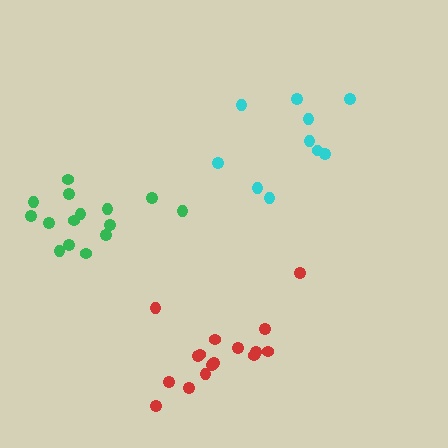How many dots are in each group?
Group 1: 16 dots, Group 2: 15 dots, Group 3: 10 dots (41 total).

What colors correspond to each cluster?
The clusters are colored: red, green, cyan.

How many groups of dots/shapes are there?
There are 3 groups.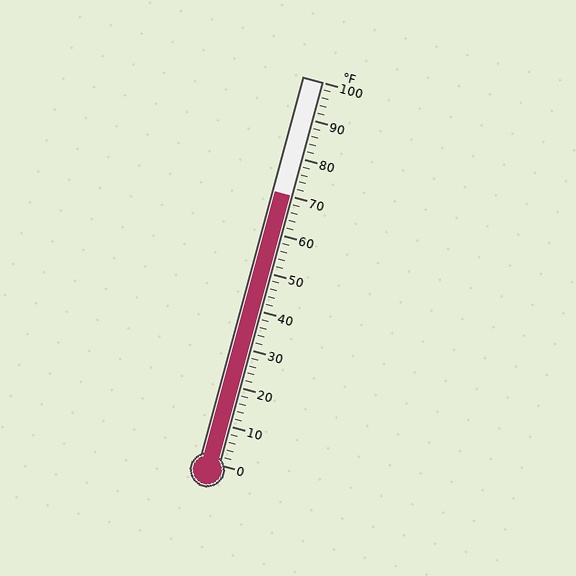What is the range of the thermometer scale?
The thermometer scale ranges from 0°F to 100°F.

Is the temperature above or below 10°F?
The temperature is above 10°F.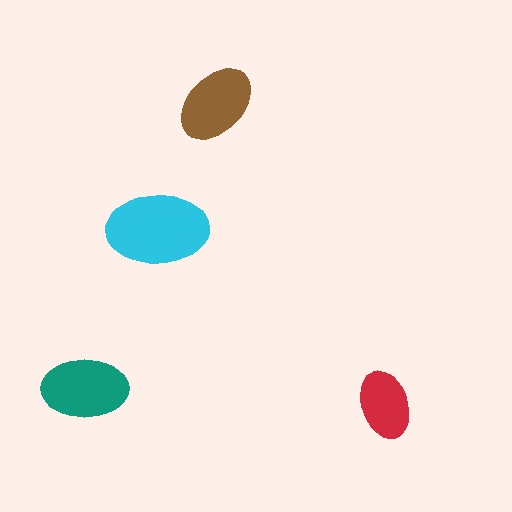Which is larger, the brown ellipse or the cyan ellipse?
The cyan one.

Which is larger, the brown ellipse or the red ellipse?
The brown one.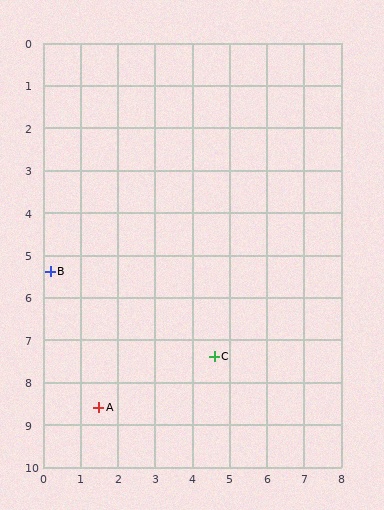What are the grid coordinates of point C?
Point C is at approximately (4.6, 7.4).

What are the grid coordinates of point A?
Point A is at approximately (1.5, 8.6).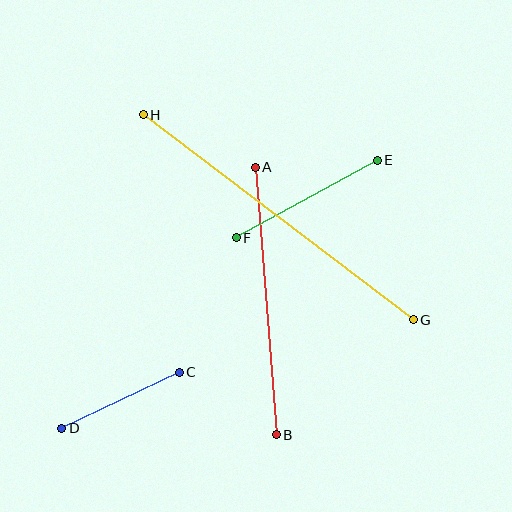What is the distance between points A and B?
The distance is approximately 268 pixels.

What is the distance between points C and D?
The distance is approximately 130 pixels.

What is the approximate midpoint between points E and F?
The midpoint is at approximately (307, 199) pixels.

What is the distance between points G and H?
The distance is approximately 339 pixels.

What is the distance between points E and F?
The distance is approximately 161 pixels.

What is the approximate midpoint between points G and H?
The midpoint is at approximately (278, 217) pixels.